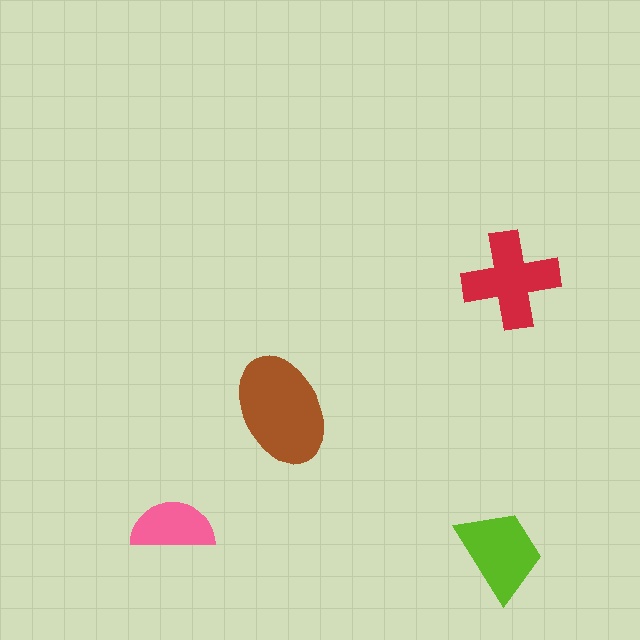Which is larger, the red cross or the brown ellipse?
The brown ellipse.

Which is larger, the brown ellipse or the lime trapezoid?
The brown ellipse.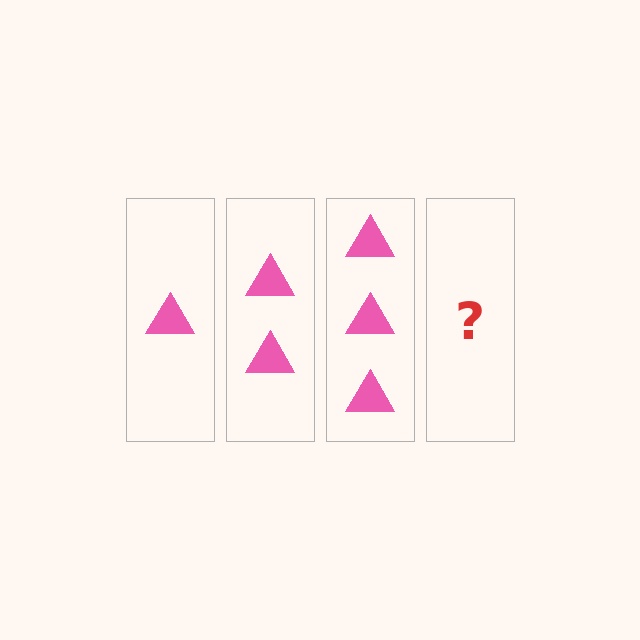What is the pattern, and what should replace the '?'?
The pattern is that each step adds one more triangle. The '?' should be 4 triangles.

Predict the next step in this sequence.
The next step is 4 triangles.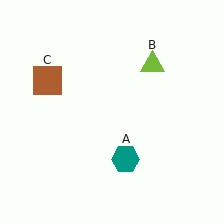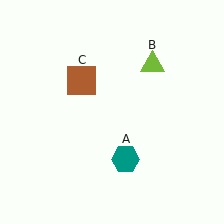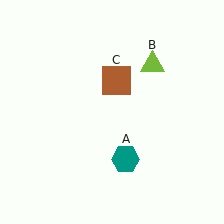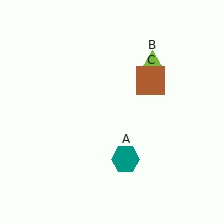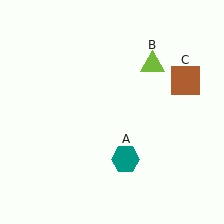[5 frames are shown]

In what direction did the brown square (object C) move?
The brown square (object C) moved right.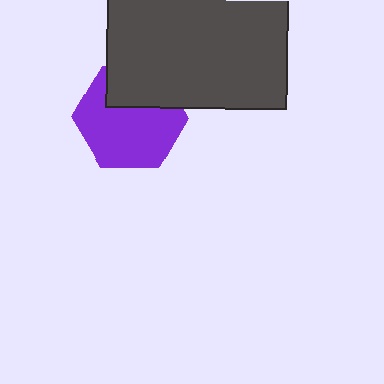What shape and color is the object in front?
The object in front is a dark gray rectangle.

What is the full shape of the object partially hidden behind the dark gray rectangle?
The partially hidden object is a purple hexagon.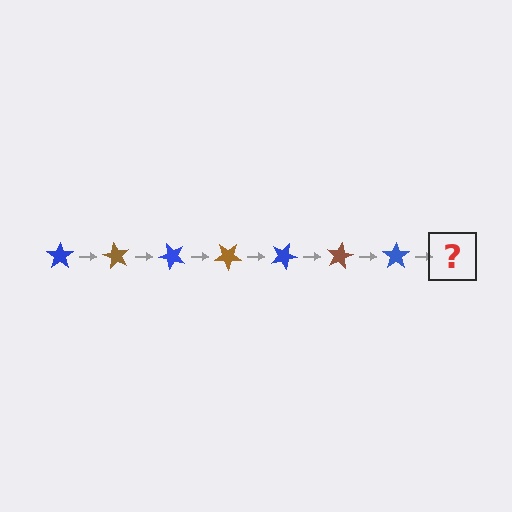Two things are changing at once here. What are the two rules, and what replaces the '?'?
The two rules are that it rotates 60 degrees each step and the color cycles through blue and brown. The '?' should be a brown star, rotated 420 degrees from the start.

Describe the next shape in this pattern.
It should be a brown star, rotated 420 degrees from the start.